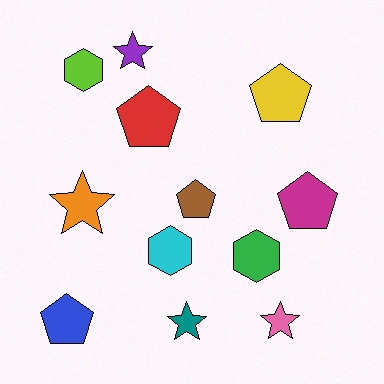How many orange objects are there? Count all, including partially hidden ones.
There is 1 orange object.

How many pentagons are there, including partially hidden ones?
There are 5 pentagons.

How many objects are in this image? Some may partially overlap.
There are 12 objects.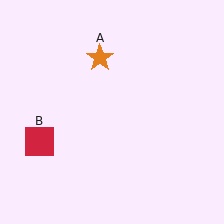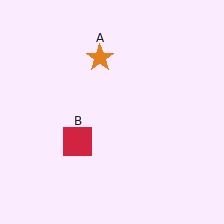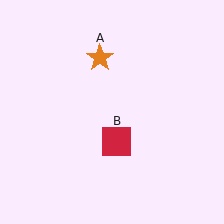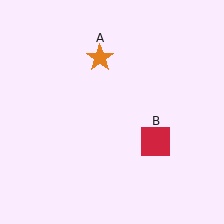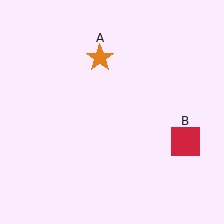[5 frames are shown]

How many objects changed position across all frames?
1 object changed position: red square (object B).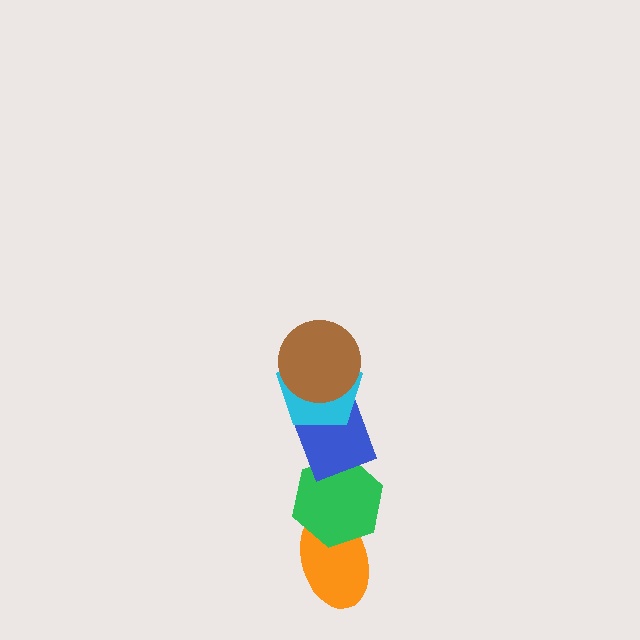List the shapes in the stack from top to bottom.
From top to bottom: the brown circle, the cyan pentagon, the blue diamond, the green hexagon, the orange ellipse.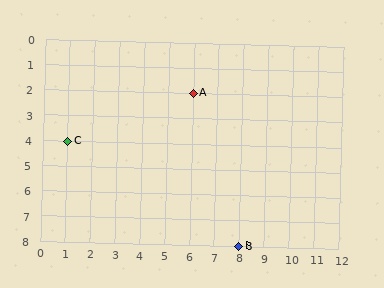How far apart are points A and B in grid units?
Points A and B are 2 columns and 6 rows apart (about 6.3 grid units diagonally).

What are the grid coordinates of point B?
Point B is at grid coordinates (8, 8).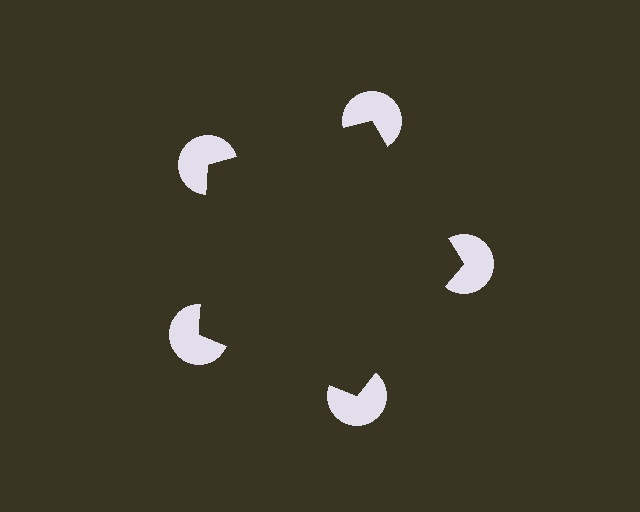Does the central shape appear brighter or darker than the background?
It typically appears slightly darker than the background, even though no actual brightness change is drawn.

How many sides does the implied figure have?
5 sides.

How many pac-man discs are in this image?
There are 5 — one at each vertex of the illusory pentagon.